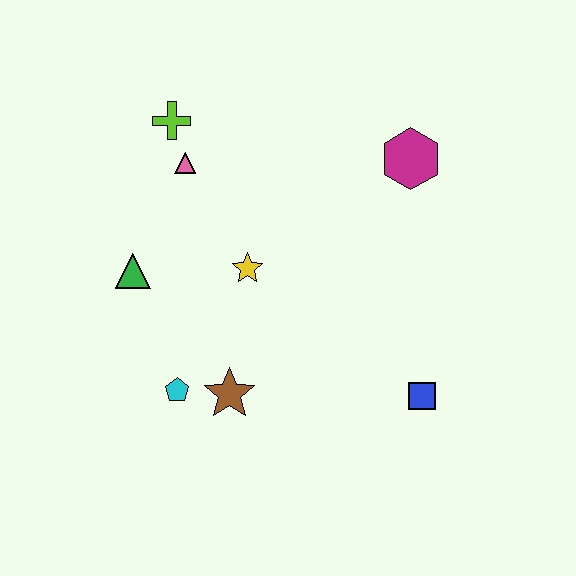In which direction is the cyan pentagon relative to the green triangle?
The cyan pentagon is below the green triangle.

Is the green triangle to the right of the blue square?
No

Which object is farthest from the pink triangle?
The blue square is farthest from the pink triangle.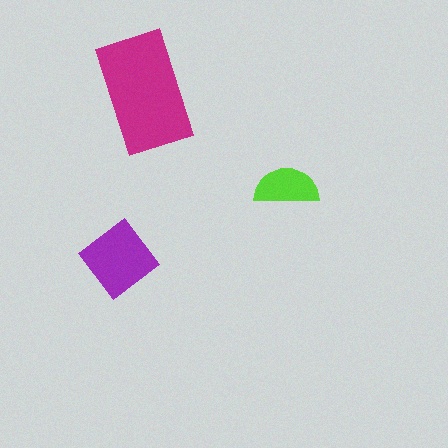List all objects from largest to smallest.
The magenta rectangle, the purple diamond, the lime semicircle.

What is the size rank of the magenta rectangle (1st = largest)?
1st.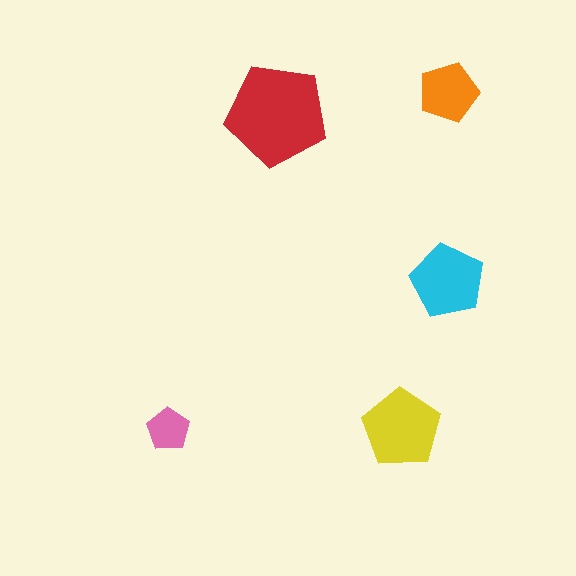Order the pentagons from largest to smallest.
the red one, the yellow one, the cyan one, the orange one, the pink one.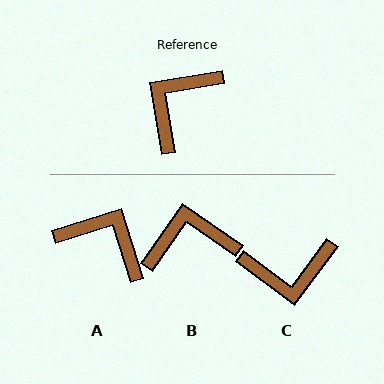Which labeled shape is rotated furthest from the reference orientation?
C, about 134 degrees away.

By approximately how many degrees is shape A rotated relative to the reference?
Approximately 82 degrees clockwise.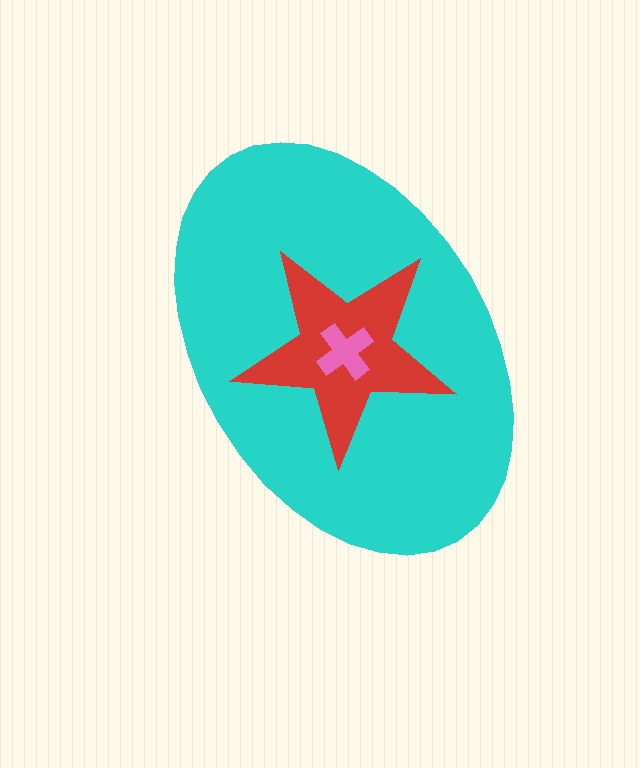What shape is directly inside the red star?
The pink cross.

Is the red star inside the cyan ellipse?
Yes.